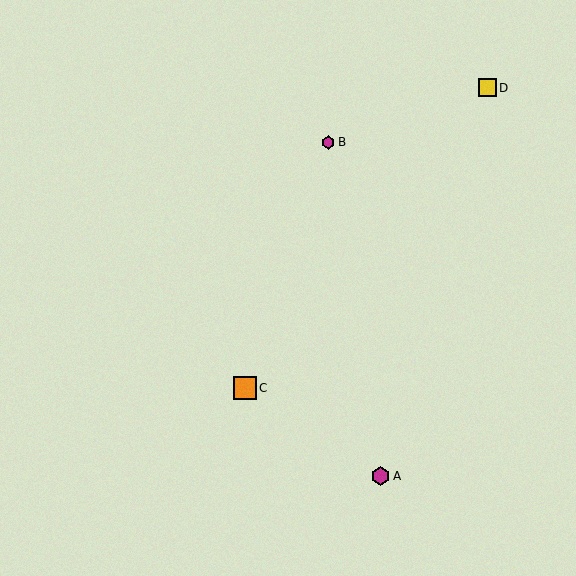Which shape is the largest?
The orange square (labeled C) is the largest.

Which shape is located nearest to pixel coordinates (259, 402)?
The orange square (labeled C) at (245, 388) is nearest to that location.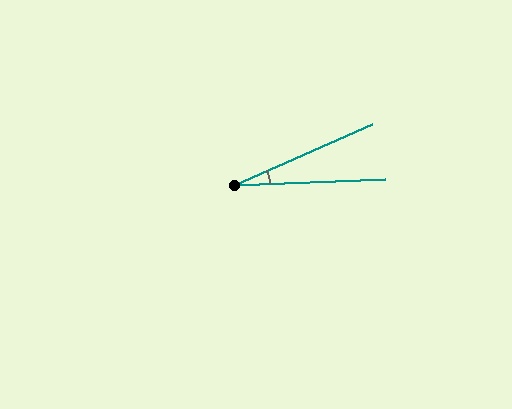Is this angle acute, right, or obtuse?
It is acute.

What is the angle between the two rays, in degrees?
Approximately 22 degrees.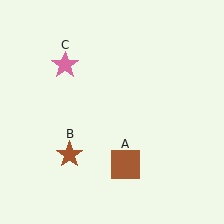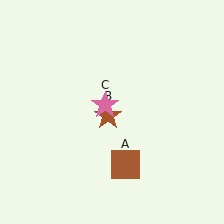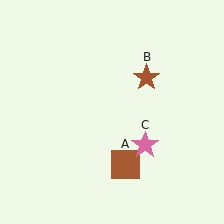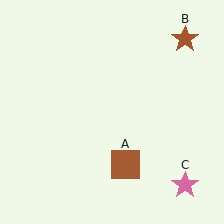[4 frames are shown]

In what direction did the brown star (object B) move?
The brown star (object B) moved up and to the right.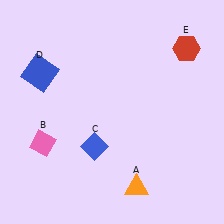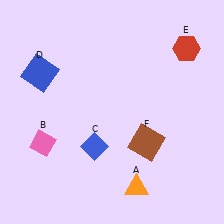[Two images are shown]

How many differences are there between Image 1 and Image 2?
There is 1 difference between the two images.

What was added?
A brown square (F) was added in Image 2.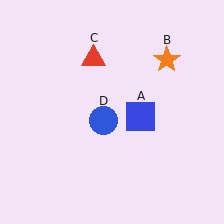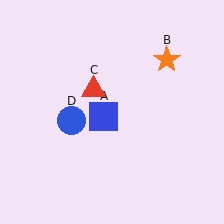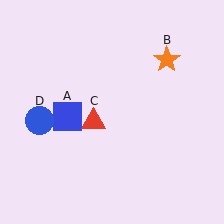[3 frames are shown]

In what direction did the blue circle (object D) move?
The blue circle (object D) moved left.